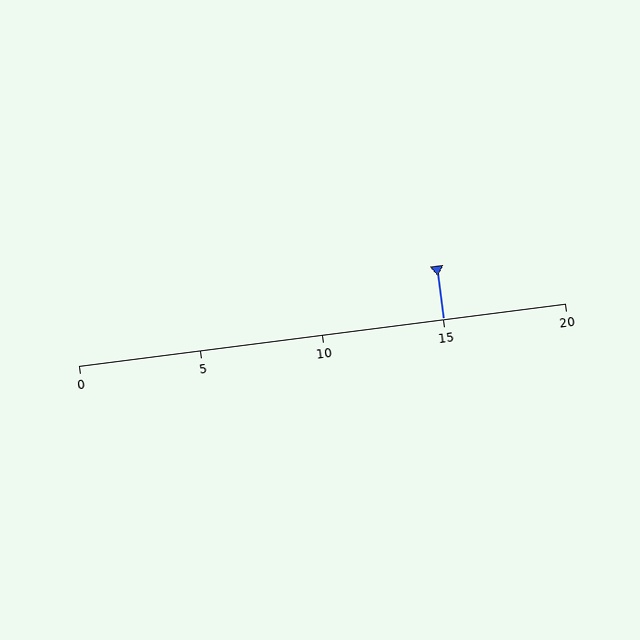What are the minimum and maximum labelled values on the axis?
The axis runs from 0 to 20.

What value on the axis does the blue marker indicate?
The marker indicates approximately 15.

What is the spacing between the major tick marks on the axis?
The major ticks are spaced 5 apart.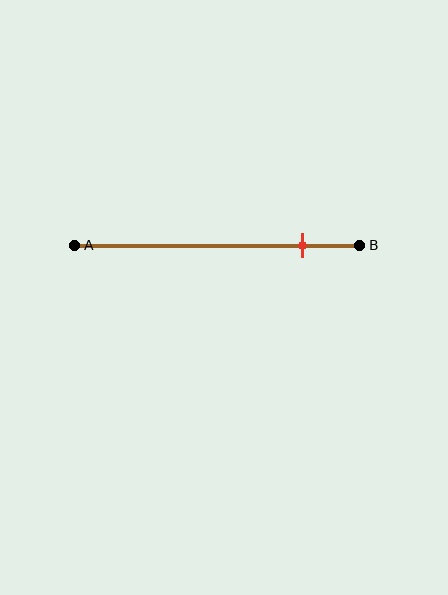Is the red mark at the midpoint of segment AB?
No, the mark is at about 80% from A, not at the 50% midpoint.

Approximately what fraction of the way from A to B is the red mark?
The red mark is approximately 80% of the way from A to B.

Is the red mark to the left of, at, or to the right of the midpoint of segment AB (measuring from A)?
The red mark is to the right of the midpoint of segment AB.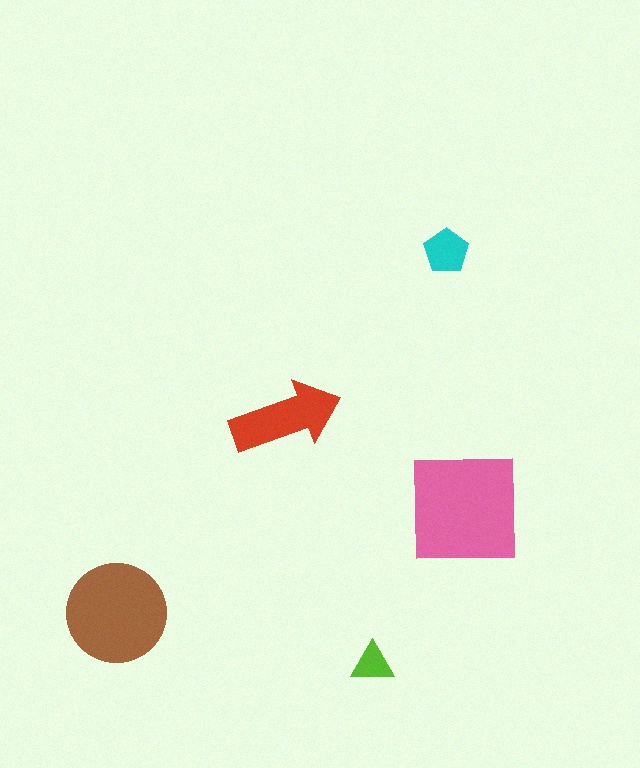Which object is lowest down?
The lime triangle is bottommost.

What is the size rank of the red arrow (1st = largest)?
3rd.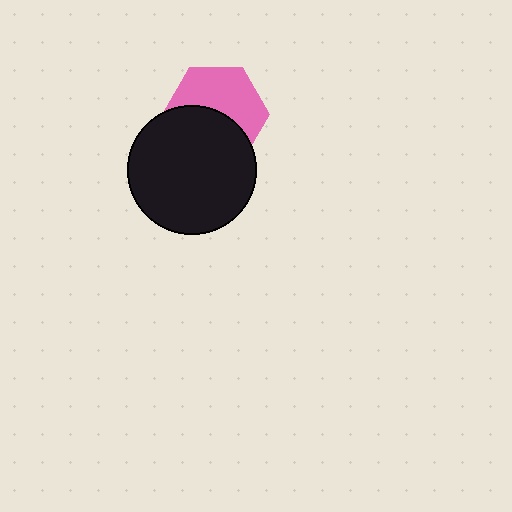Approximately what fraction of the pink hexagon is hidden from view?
Roughly 48% of the pink hexagon is hidden behind the black circle.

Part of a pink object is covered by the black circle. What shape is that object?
It is a hexagon.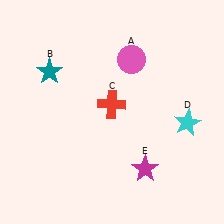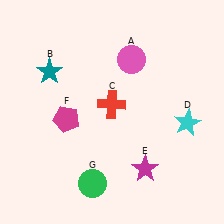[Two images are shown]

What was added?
A magenta pentagon (F), a green circle (G) were added in Image 2.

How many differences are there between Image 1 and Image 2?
There are 2 differences between the two images.